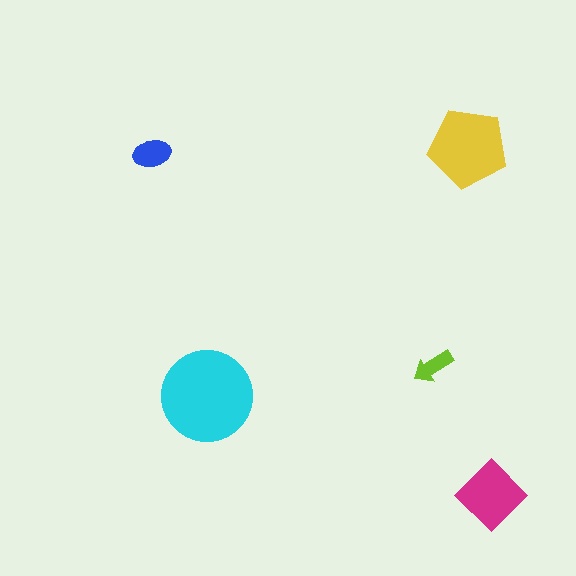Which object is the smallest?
The lime arrow.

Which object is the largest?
The cyan circle.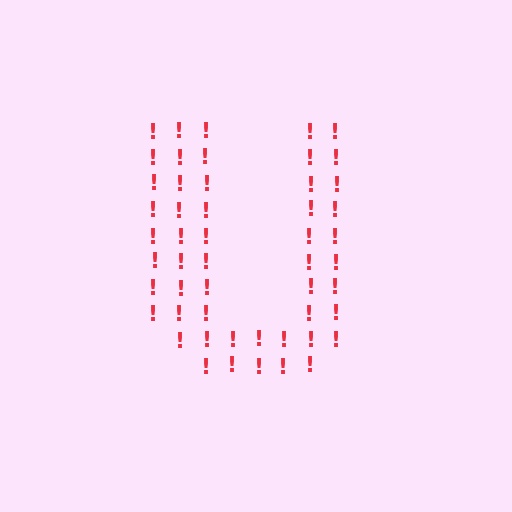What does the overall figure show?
The overall figure shows the letter U.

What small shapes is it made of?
It is made of small exclamation marks.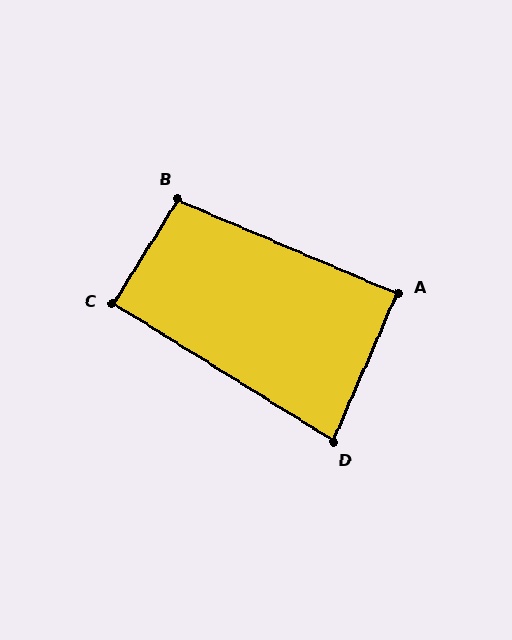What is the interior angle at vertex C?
Approximately 90 degrees (approximately right).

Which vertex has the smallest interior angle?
D, at approximately 81 degrees.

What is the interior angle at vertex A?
Approximately 90 degrees (approximately right).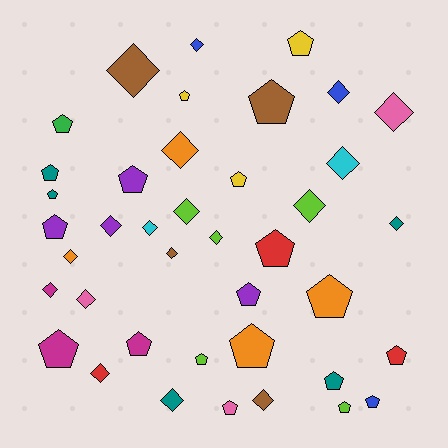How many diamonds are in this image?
There are 19 diamonds.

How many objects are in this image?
There are 40 objects.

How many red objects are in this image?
There are 3 red objects.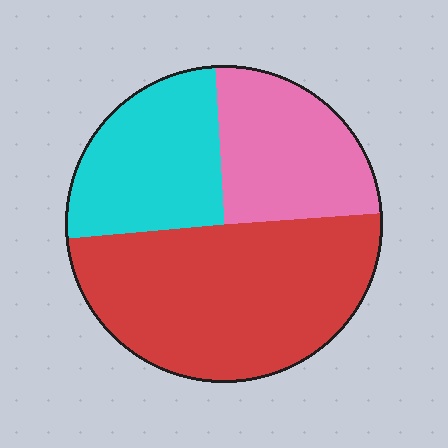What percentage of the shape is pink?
Pink covers 25% of the shape.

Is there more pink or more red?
Red.